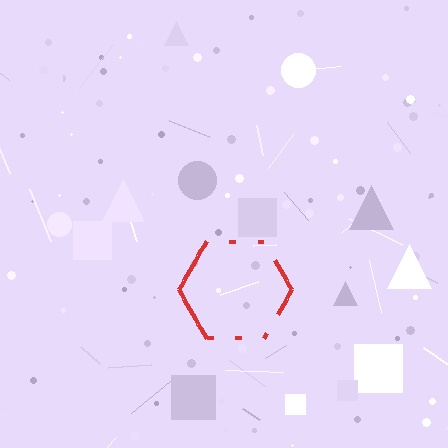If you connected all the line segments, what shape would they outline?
They would outline a hexagon.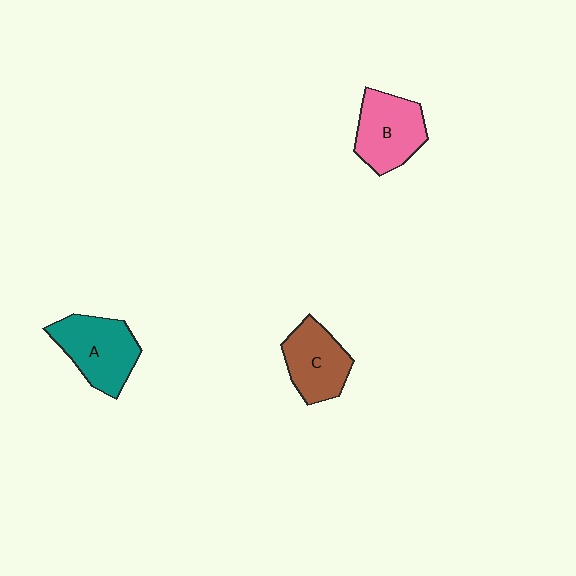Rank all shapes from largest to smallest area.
From largest to smallest: A (teal), B (pink), C (brown).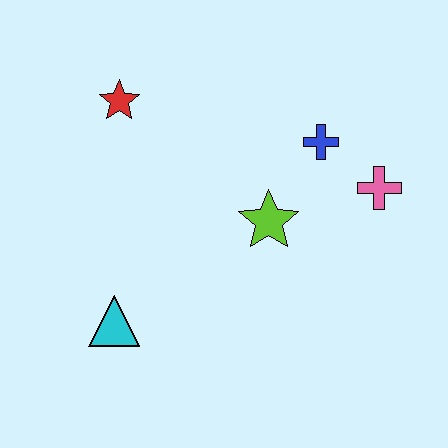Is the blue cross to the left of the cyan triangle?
No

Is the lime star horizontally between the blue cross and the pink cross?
No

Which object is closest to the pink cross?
The blue cross is closest to the pink cross.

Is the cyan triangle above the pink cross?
No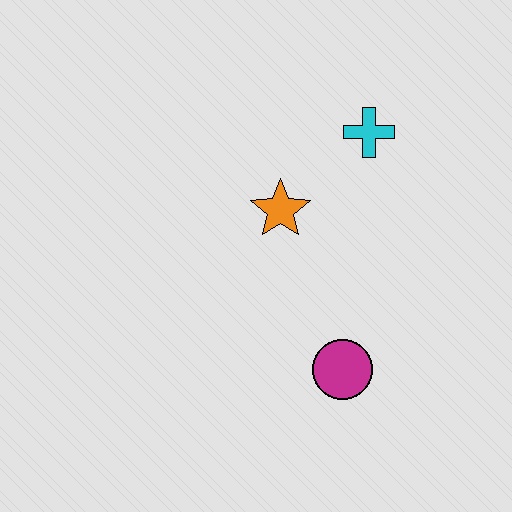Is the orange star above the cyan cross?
No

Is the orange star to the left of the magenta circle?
Yes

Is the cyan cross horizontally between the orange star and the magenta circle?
No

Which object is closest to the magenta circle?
The orange star is closest to the magenta circle.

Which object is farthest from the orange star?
The magenta circle is farthest from the orange star.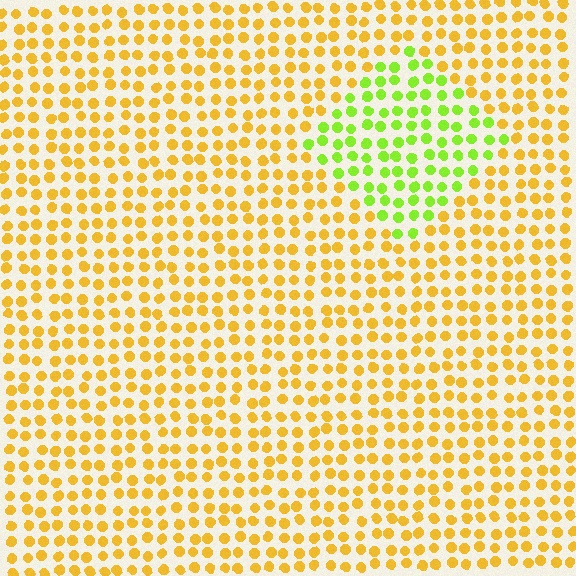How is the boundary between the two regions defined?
The boundary is defined purely by a slight shift in hue (about 50 degrees). Spacing, size, and orientation are identical on both sides.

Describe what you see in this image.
The image is filled with small yellow elements in a uniform arrangement. A diamond-shaped region is visible where the elements are tinted to a slightly different hue, forming a subtle color boundary.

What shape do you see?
I see a diamond.